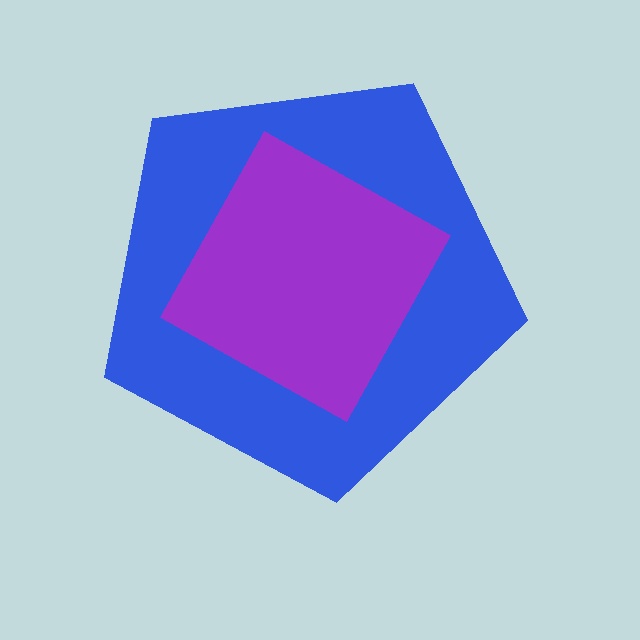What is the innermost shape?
The purple square.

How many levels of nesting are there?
2.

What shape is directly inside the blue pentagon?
The purple square.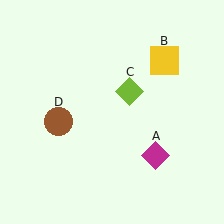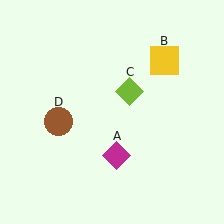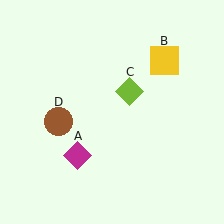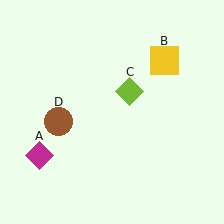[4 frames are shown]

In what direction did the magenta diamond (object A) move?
The magenta diamond (object A) moved left.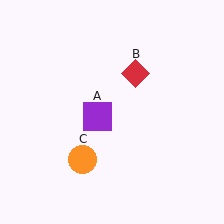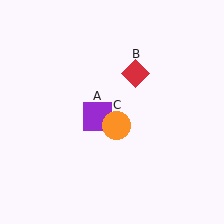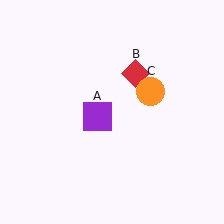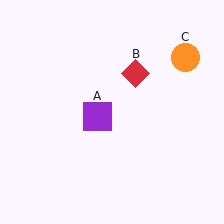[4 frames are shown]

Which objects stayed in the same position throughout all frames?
Purple square (object A) and red diamond (object B) remained stationary.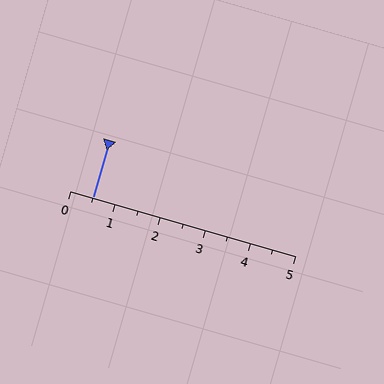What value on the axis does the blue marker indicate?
The marker indicates approximately 0.5.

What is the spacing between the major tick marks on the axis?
The major ticks are spaced 1 apart.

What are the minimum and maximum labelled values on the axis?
The axis runs from 0 to 5.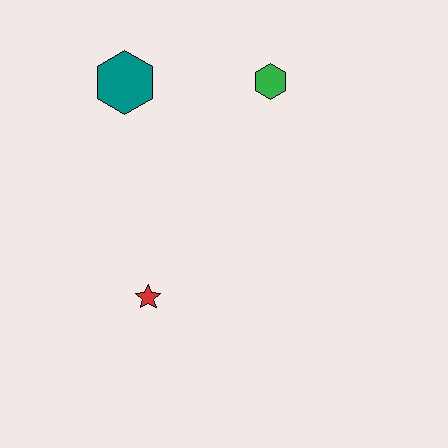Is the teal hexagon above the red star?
Yes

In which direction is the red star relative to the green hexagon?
The red star is below the green hexagon.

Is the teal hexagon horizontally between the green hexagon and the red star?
No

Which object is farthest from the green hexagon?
The red star is farthest from the green hexagon.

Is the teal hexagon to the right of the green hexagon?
No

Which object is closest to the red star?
The teal hexagon is closest to the red star.